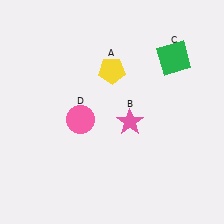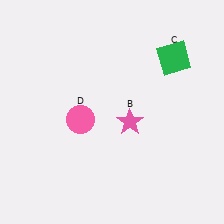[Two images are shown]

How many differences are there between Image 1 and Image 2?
There is 1 difference between the two images.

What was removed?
The yellow pentagon (A) was removed in Image 2.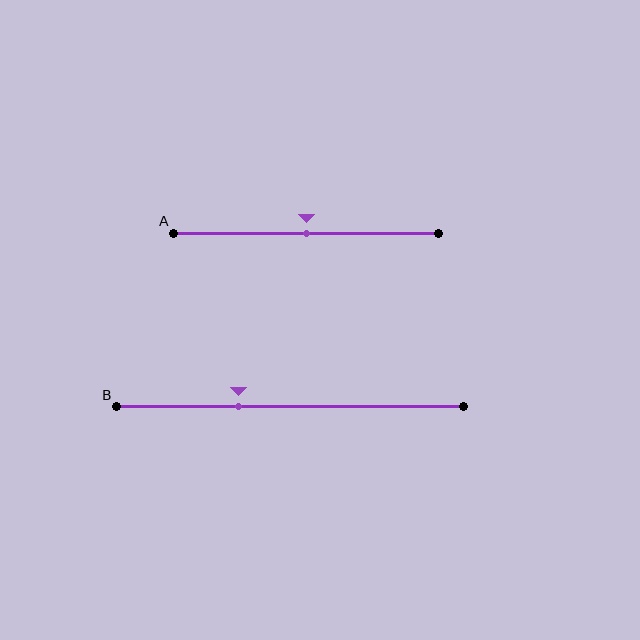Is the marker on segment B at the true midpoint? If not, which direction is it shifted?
No, the marker on segment B is shifted to the left by about 15% of the segment length.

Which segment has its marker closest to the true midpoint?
Segment A has its marker closest to the true midpoint.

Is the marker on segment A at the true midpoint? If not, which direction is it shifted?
Yes, the marker on segment A is at the true midpoint.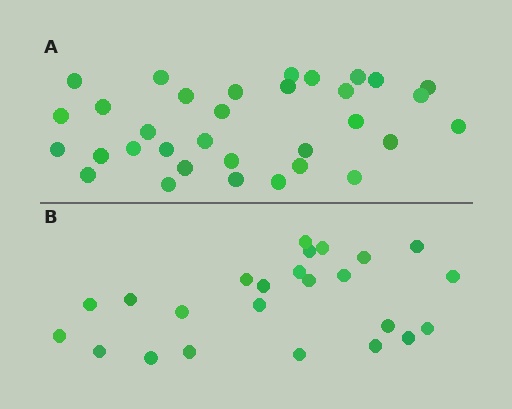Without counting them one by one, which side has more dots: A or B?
Region A (the top region) has more dots.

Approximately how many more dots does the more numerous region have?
Region A has roughly 8 or so more dots than region B.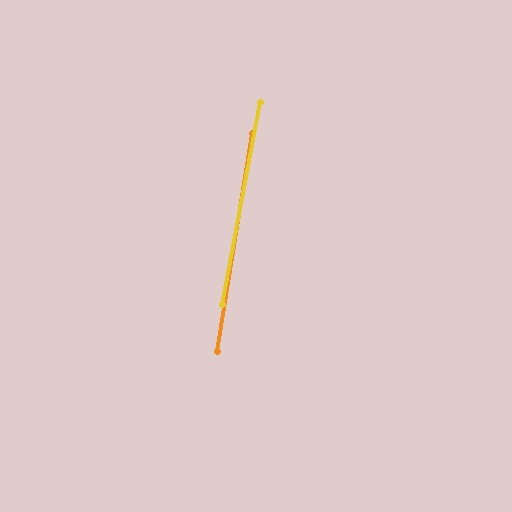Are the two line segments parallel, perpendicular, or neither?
Parallel — their directions differ by only 1.6°.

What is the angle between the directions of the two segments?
Approximately 2 degrees.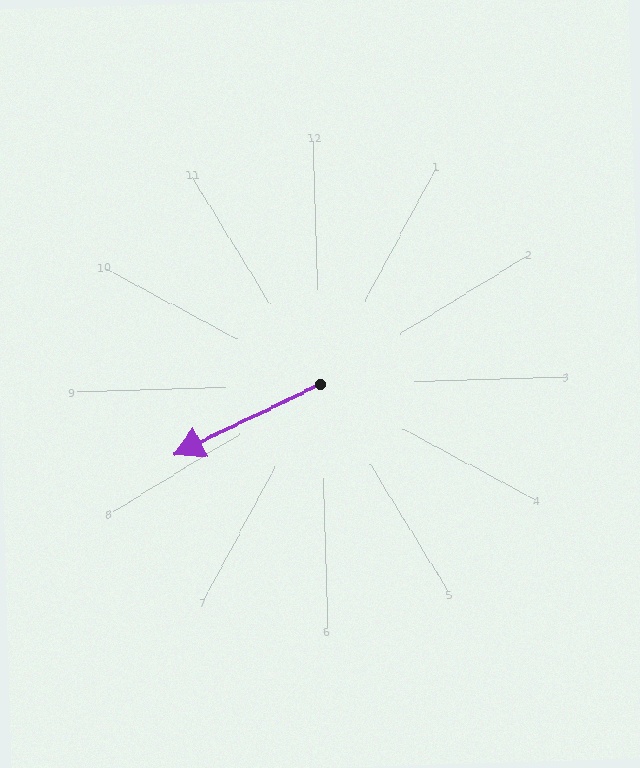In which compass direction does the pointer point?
Southwest.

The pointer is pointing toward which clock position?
Roughly 8 o'clock.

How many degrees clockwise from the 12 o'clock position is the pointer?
Approximately 246 degrees.